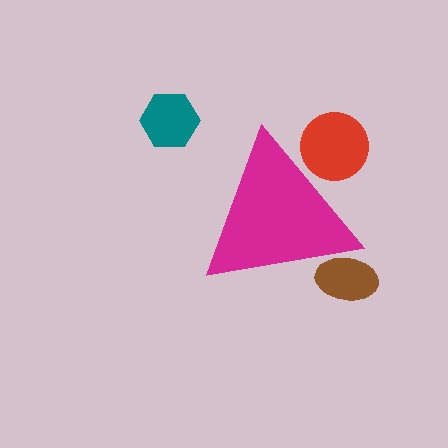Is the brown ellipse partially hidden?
Yes, the brown ellipse is partially hidden behind the magenta triangle.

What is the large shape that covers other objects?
A magenta triangle.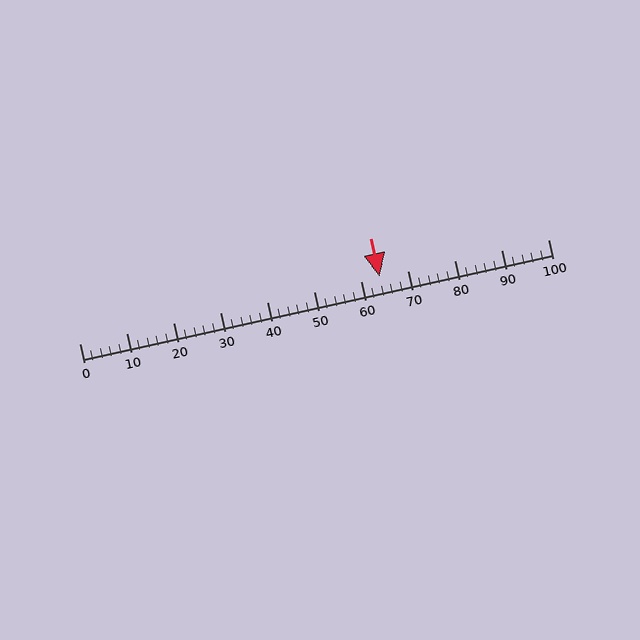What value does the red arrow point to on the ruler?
The red arrow points to approximately 64.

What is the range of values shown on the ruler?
The ruler shows values from 0 to 100.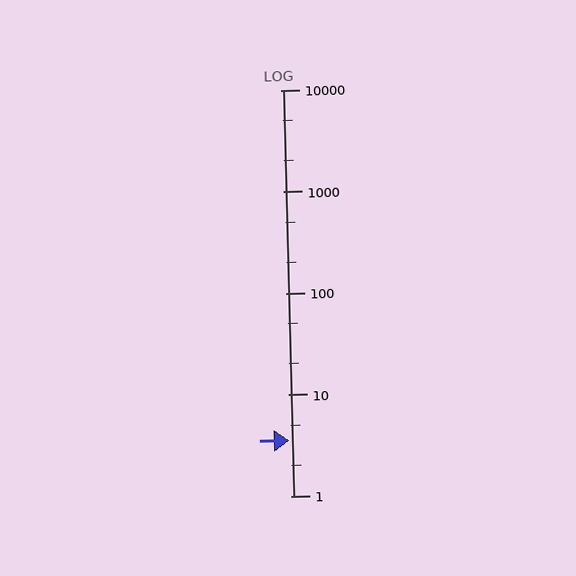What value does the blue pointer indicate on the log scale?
The pointer indicates approximately 3.5.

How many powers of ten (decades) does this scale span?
The scale spans 4 decades, from 1 to 10000.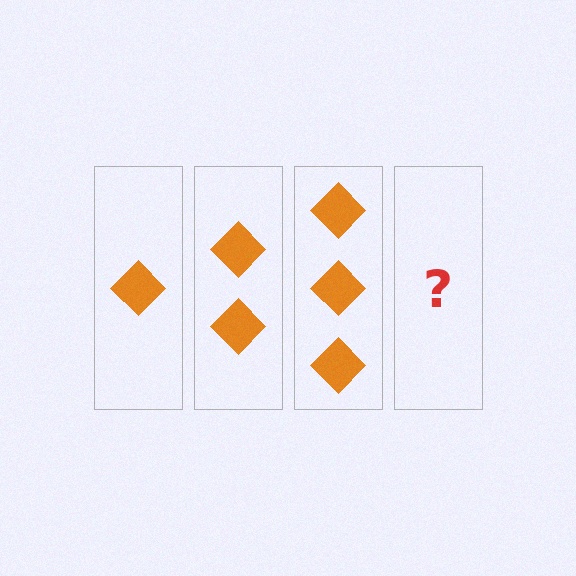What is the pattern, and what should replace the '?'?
The pattern is that each step adds one more diamond. The '?' should be 4 diamonds.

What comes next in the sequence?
The next element should be 4 diamonds.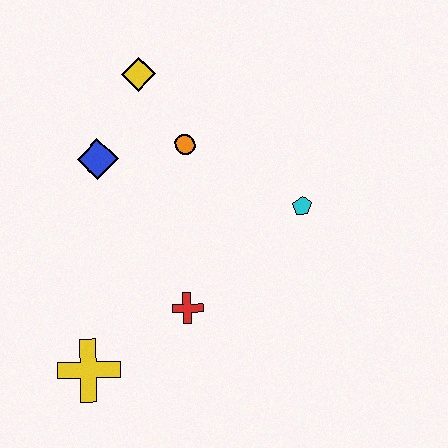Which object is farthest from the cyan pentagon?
The yellow cross is farthest from the cyan pentagon.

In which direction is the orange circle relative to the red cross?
The orange circle is above the red cross.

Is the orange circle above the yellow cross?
Yes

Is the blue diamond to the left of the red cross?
Yes